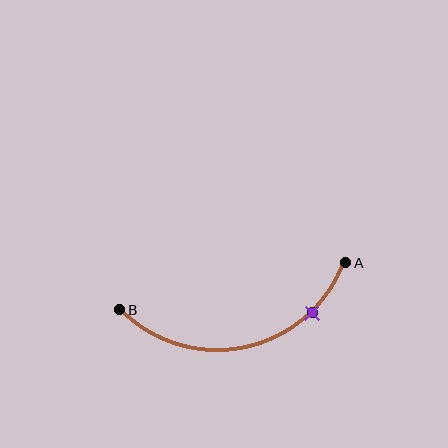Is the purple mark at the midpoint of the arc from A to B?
No. The purple mark lies on the arc but is closer to endpoint A. The arc midpoint would be at the point on the curve equidistant along the arc from both A and B.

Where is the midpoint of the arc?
The arc midpoint is the point on the curve farthest from the straight line joining A and B. It sits below that line.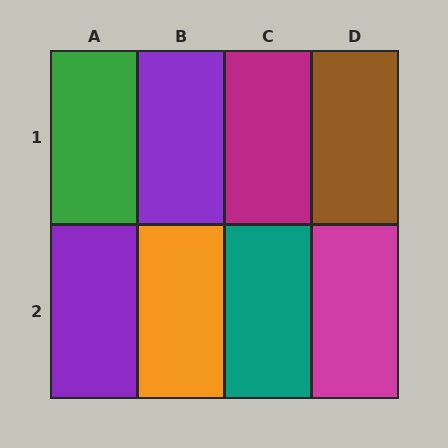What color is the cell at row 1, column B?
Purple.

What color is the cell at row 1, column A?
Green.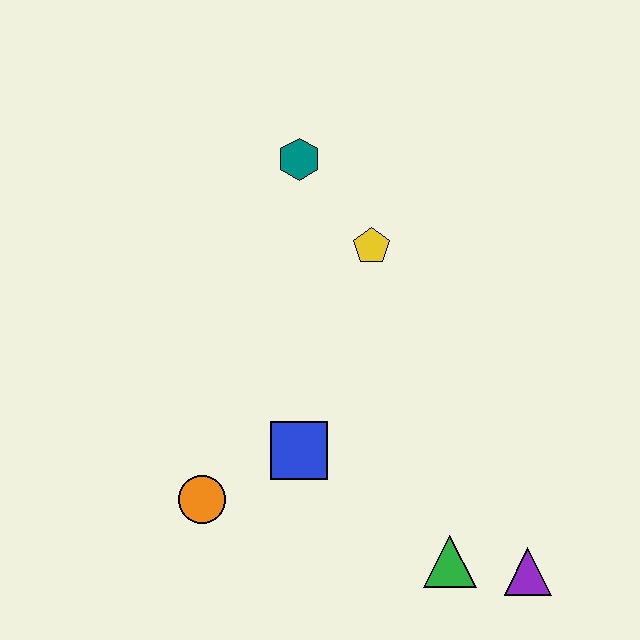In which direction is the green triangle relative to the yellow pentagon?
The green triangle is below the yellow pentagon.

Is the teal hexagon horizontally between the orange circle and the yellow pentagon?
Yes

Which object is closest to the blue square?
The orange circle is closest to the blue square.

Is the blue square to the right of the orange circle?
Yes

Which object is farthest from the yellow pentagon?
The purple triangle is farthest from the yellow pentagon.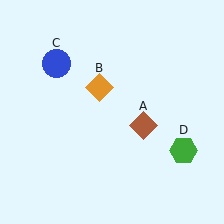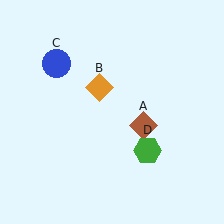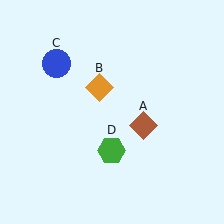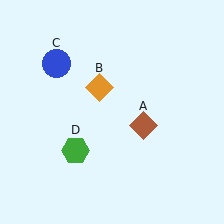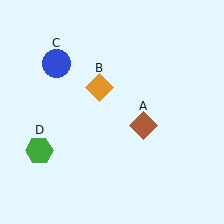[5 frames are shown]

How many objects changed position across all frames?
1 object changed position: green hexagon (object D).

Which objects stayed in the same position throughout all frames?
Brown diamond (object A) and orange diamond (object B) and blue circle (object C) remained stationary.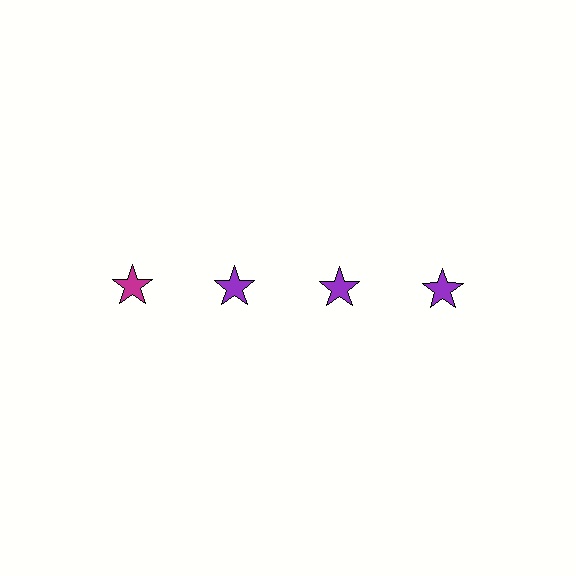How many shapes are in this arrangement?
There are 4 shapes arranged in a grid pattern.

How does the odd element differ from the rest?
It has a different color: magenta instead of purple.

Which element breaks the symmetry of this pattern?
The magenta star in the top row, leftmost column breaks the symmetry. All other shapes are purple stars.